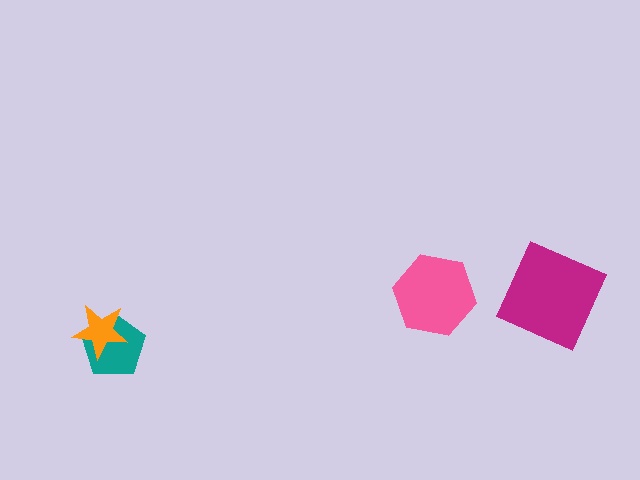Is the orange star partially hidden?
No, no other shape covers it.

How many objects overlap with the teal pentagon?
1 object overlaps with the teal pentagon.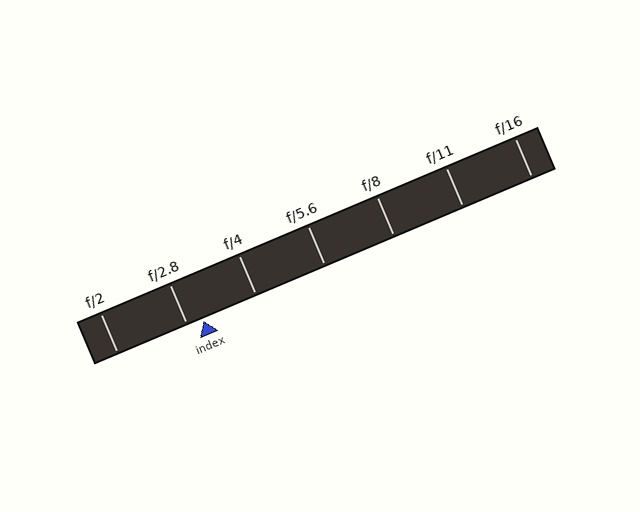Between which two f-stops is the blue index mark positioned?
The index mark is between f/2.8 and f/4.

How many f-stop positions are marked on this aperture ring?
There are 7 f-stop positions marked.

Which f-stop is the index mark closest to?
The index mark is closest to f/2.8.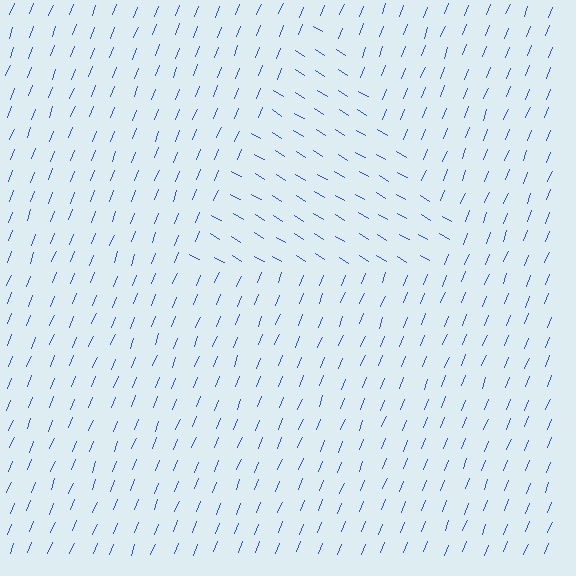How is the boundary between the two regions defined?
The boundary is defined purely by a change in line orientation (approximately 80 degrees difference). All lines are the same color and thickness.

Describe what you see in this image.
The image is filled with small blue line segments. A triangle region in the image has lines oriented differently from the surrounding lines, creating a visible texture boundary.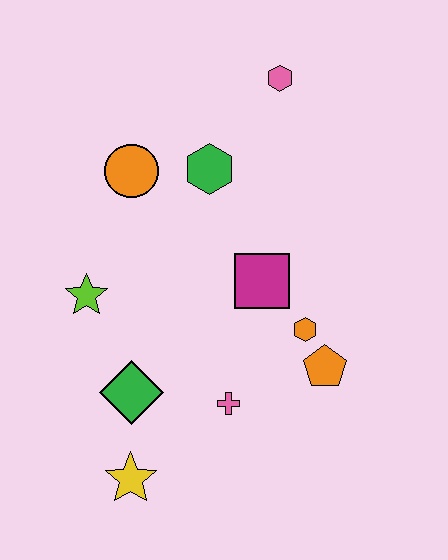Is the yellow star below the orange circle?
Yes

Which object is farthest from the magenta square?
The yellow star is farthest from the magenta square.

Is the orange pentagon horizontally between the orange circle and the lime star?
No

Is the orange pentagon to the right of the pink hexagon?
Yes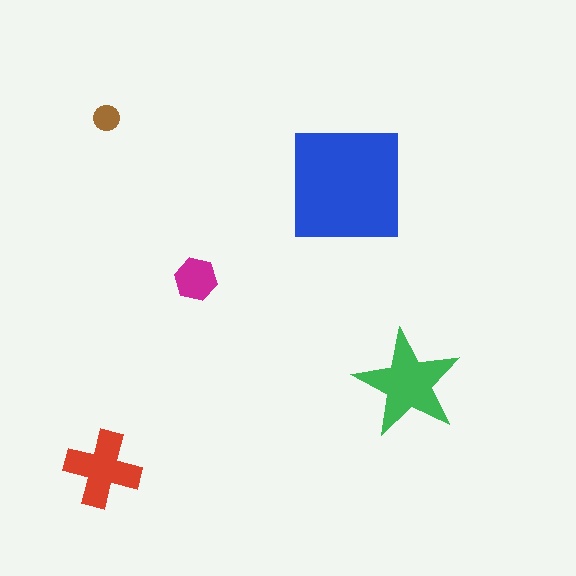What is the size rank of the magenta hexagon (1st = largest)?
4th.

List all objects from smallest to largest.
The brown circle, the magenta hexagon, the red cross, the green star, the blue square.